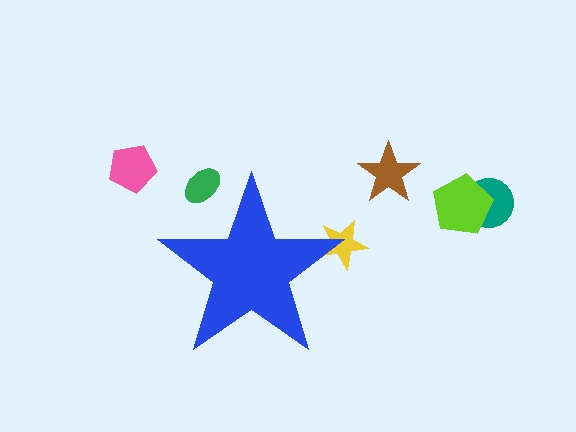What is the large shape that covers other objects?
A blue star.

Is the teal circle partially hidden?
No, the teal circle is fully visible.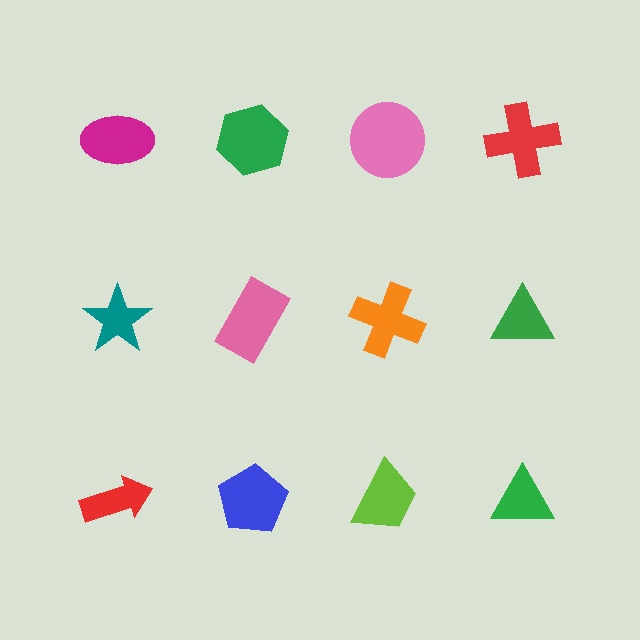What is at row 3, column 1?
A red arrow.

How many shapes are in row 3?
4 shapes.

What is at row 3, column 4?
A green triangle.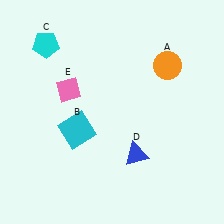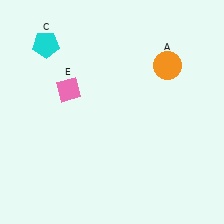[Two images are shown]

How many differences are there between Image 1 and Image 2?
There are 2 differences between the two images.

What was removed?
The blue triangle (D), the cyan square (B) were removed in Image 2.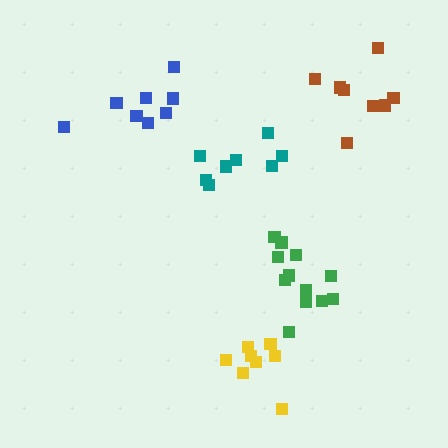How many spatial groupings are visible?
There are 5 spatial groupings.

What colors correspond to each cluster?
The clusters are colored: teal, yellow, blue, green, brown.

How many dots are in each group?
Group 1: 8 dots, Group 2: 8 dots, Group 3: 8 dots, Group 4: 12 dots, Group 5: 8 dots (44 total).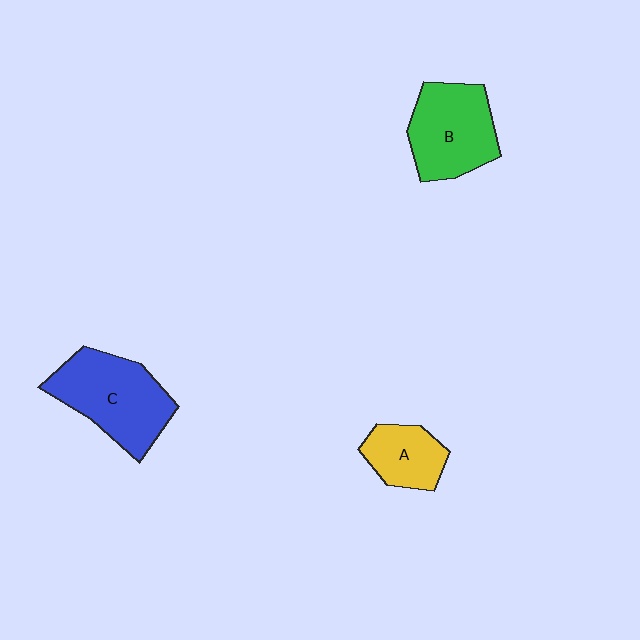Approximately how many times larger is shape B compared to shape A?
Approximately 1.6 times.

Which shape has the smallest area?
Shape A (yellow).